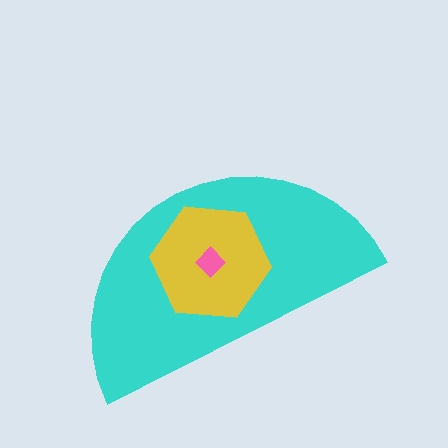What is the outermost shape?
The cyan semicircle.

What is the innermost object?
The pink diamond.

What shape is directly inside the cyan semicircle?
The yellow hexagon.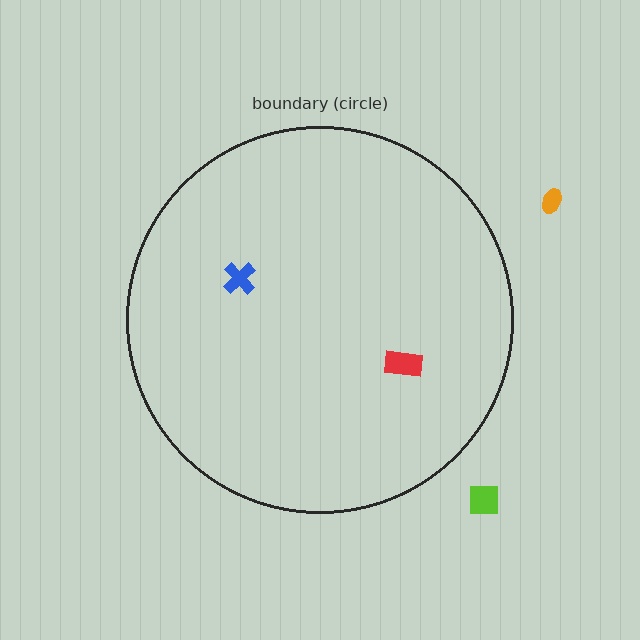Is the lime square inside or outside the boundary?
Outside.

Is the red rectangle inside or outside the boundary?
Inside.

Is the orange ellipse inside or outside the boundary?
Outside.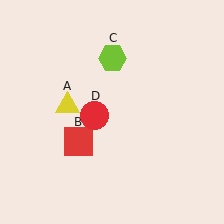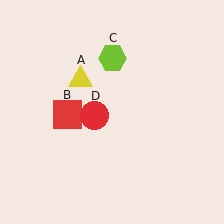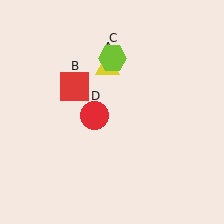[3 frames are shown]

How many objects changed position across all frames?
2 objects changed position: yellow triangle (object A), red square (object B).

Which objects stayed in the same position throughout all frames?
Lime hexagon (object C) and red circle (object D) remained stationary.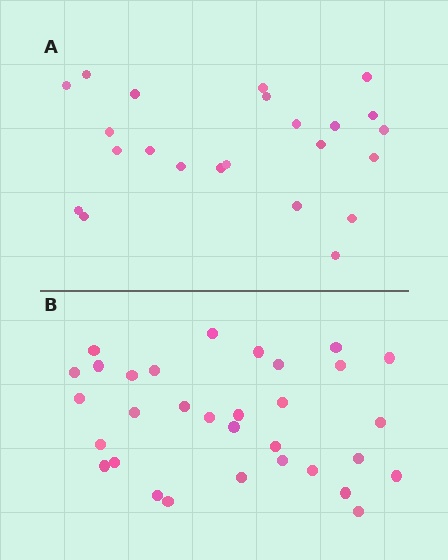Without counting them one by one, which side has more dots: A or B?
Region B (the bottom region) has more dots.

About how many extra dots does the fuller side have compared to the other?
Region B has roughly 8 or so more dots than region A.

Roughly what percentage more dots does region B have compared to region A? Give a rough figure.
About 40% more.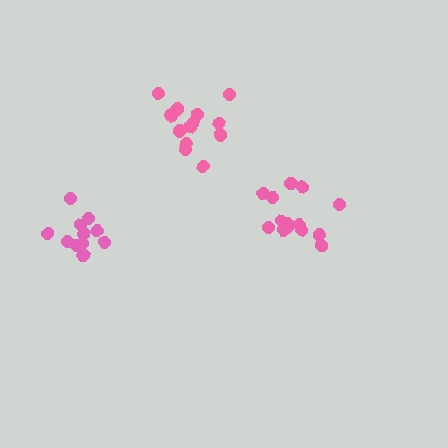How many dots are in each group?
Group 1: 14 dots, Group 2: 14 dots, Group 3: 12 dots (40 total).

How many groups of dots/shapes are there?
There are 3 groups.